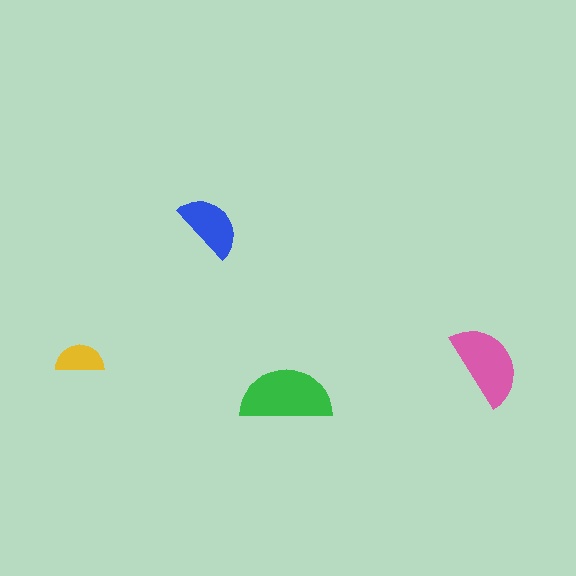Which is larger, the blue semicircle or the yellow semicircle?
The blue one.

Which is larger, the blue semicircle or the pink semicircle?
The pink one.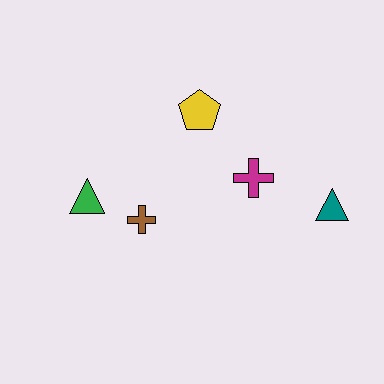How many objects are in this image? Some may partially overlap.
There are 5 objects.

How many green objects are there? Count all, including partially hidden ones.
There is 1 green object.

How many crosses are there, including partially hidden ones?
There are 2 crosses.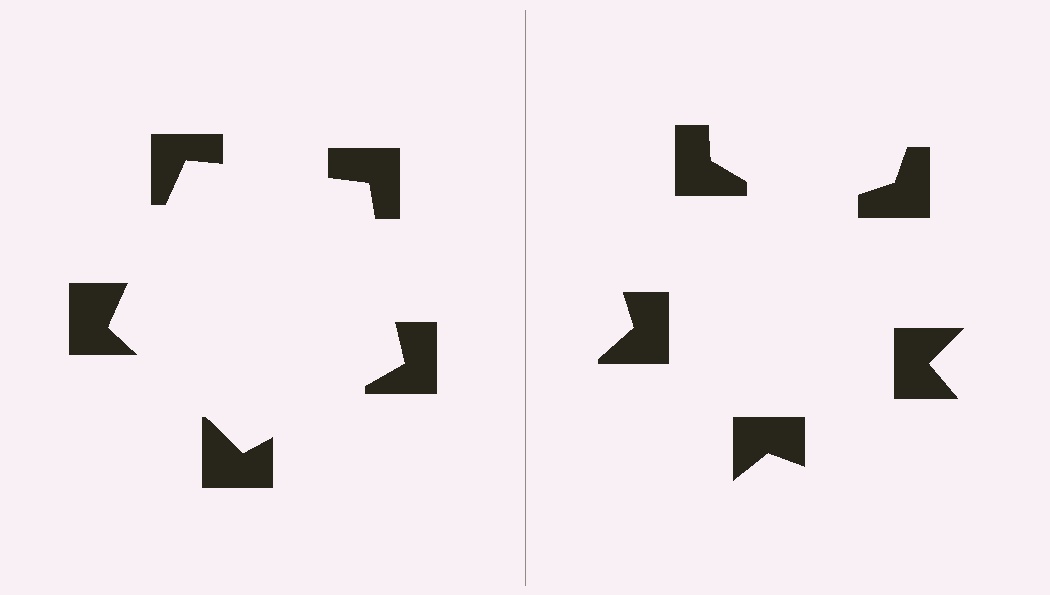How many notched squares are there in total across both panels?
10 — 5 on each side.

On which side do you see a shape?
An illusory pentagon appears on the left side. On the right side the wedge cuts are rotated, so no coherent shape forms.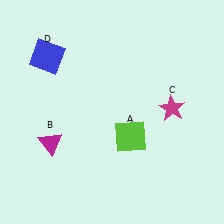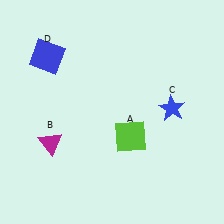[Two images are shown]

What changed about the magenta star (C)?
In Image 1, C is magenta. In Image 2, it changed to blue.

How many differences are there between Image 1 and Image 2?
There is 1 difference between the two images.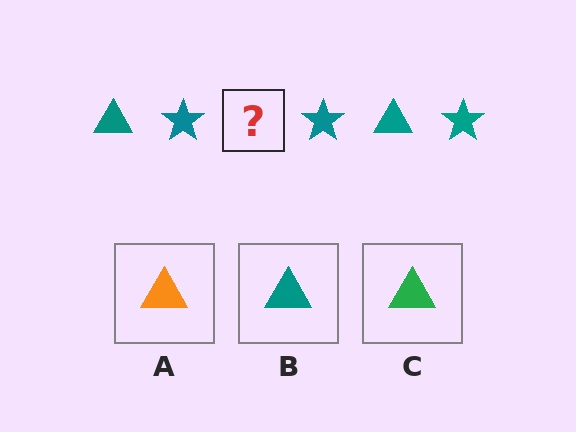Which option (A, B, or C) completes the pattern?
B.